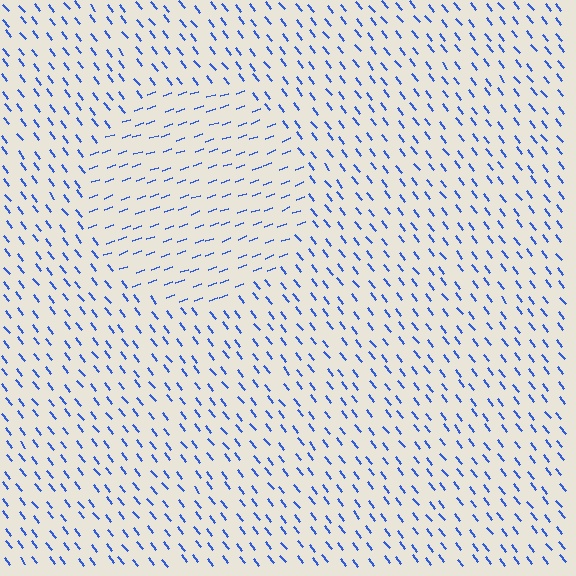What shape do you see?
I see a circle.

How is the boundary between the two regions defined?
The boundary is defined purely by a change in line orientation (approximately 72 degrees difference). All lines are the same color and thickness.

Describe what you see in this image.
The image is filled with small blue line segments. A circle region in the image has lines oriented differently from the surrounding lines, creating a visible texture boundary.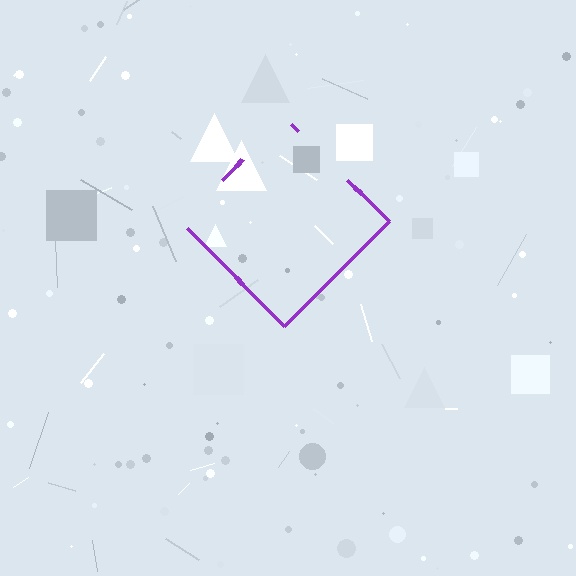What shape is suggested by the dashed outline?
The dashed outline suggests a diamond.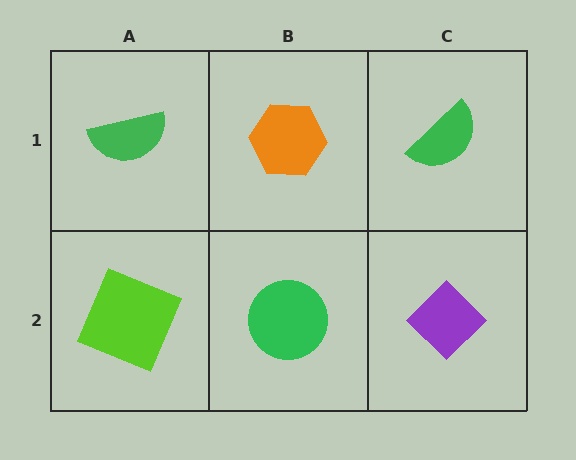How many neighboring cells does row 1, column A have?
2.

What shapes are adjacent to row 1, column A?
A lime square (row 2, column A), an orange hexagon (row 1, column B).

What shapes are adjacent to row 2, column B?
An orange hexagon (row 1, column B), a lime square (row 2, column A), a purple diamond (row 2, column C).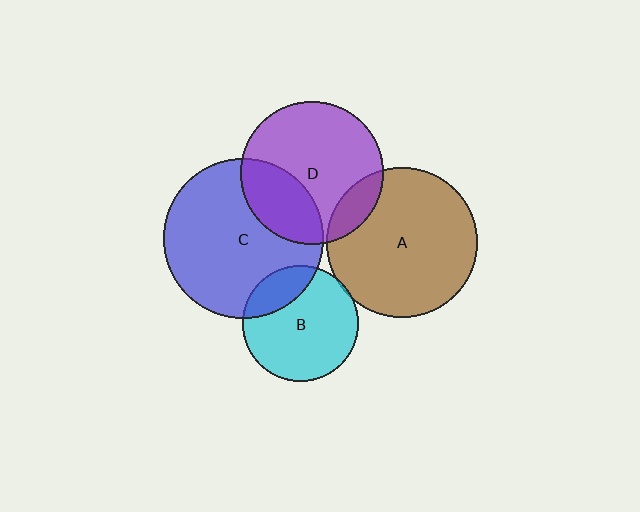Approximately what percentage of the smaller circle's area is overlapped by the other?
Approximately 5%.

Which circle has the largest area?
Circle C (blue).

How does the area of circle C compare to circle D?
Approximately 1.3 times.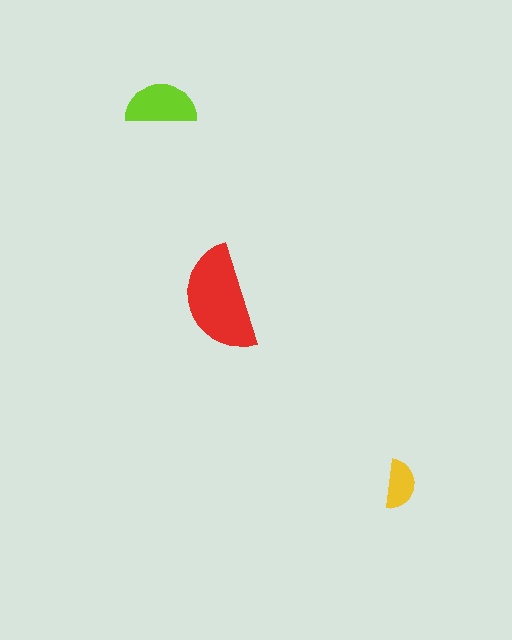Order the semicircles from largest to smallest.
the red one, the lime one, the yellow one.